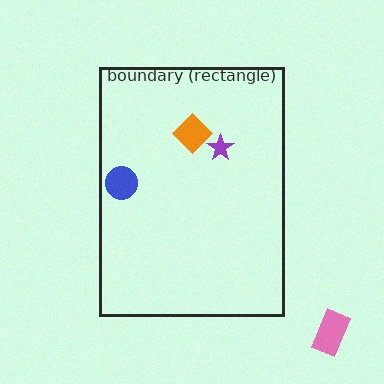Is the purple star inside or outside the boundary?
Inside.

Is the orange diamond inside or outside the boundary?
Inside.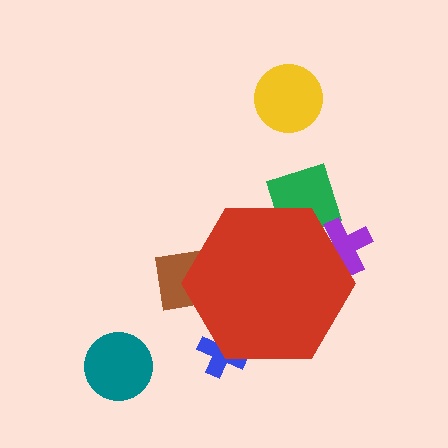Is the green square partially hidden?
Yes, the green square is partially hidden behind the red hexagon.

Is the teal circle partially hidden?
No, the teal circle is fully visible.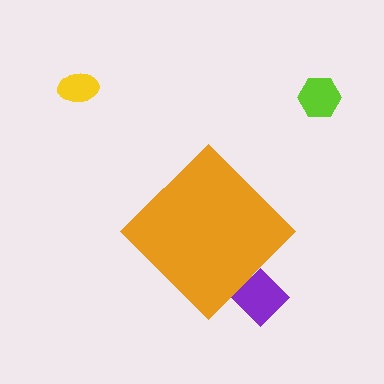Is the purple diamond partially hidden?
Yes, the purple diamond is partially hidden behind the orange diamond.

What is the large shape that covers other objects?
An orange diamond.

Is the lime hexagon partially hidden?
No, the lime hexagon is fully visible.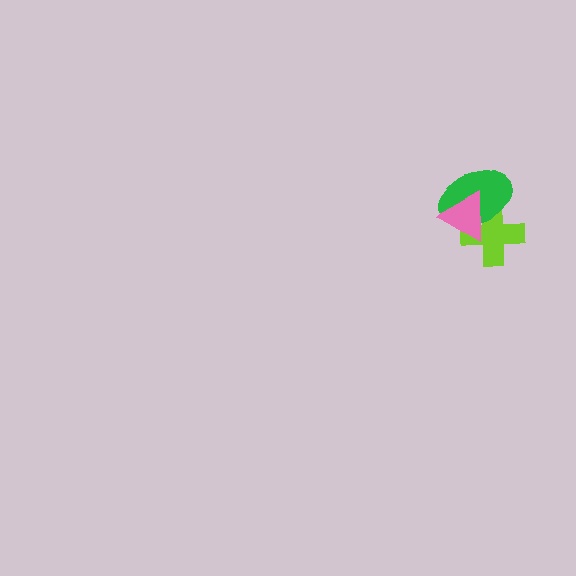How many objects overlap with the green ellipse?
2 objects overlap with the green ellipse.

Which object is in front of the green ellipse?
The pink triangle is in front of the green ellipse.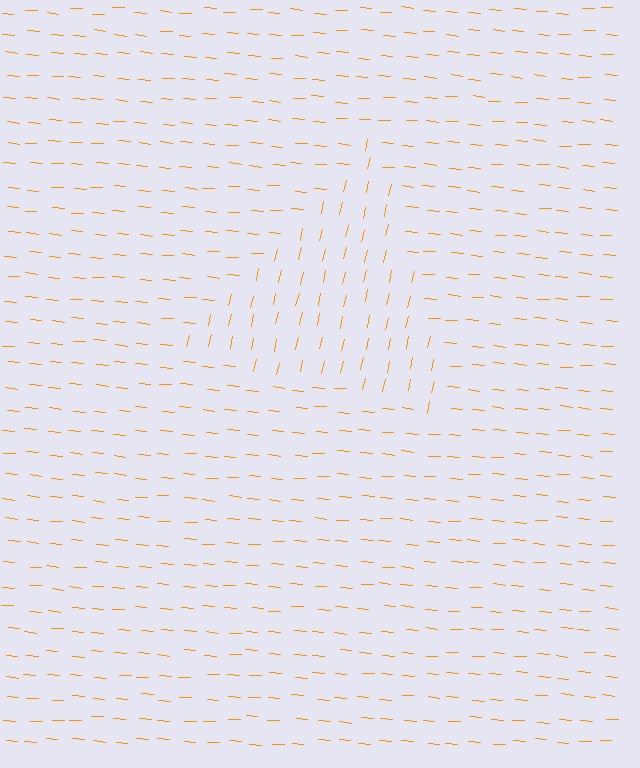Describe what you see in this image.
The image is filled with small orange line segments. A triangle region in the image has lines oriented differently from the surrounding lines, creating a visible texture boundary.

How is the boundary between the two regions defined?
The boundary is defined purely by a change in line orientation (approximately 82 degrees difference). All lines are the same color and thickness.